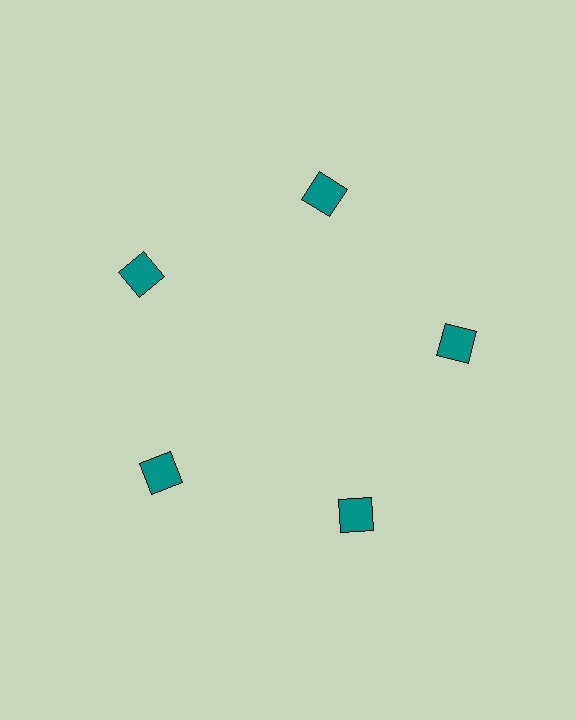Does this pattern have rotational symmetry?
Yes, this pattern has 5-fold rotational symmetry. It looks the same after rotating 72 degrees around the center.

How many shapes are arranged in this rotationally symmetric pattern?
There are 5 shapes, arranged in 5 groups of 1.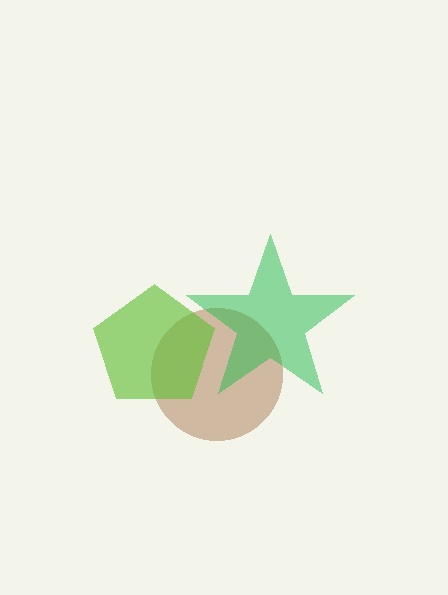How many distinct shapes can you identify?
There are 3 distinct shapes: a brown circle, a lime pentagon, a green star.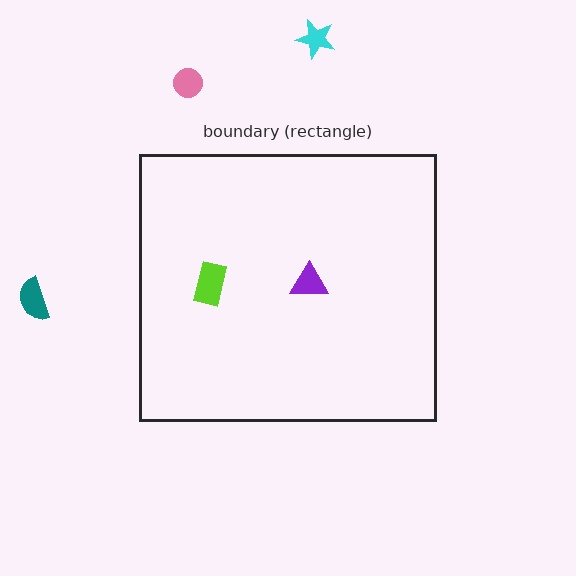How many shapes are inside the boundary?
2 inside, 3 outside.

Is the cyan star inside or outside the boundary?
Outside.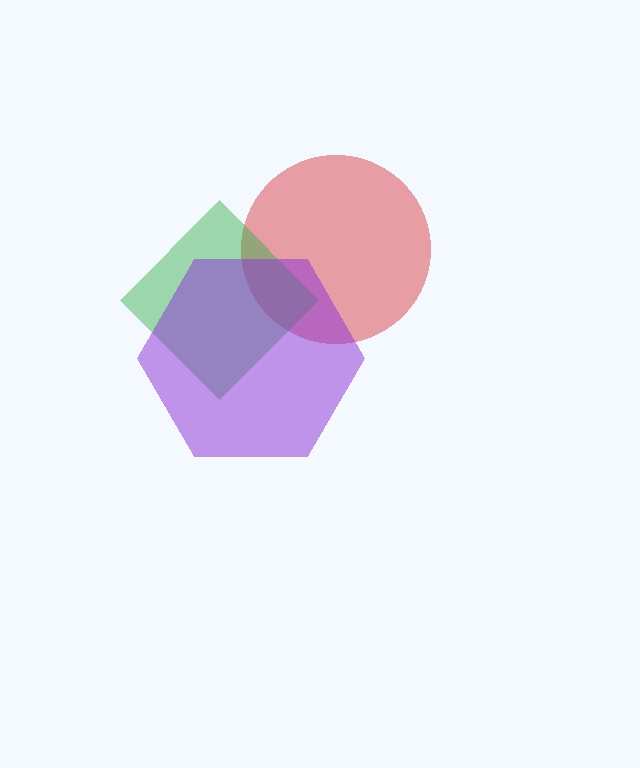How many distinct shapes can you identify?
There are 3 distinct shapes: a red circle, a green diamond, a purple hexagon.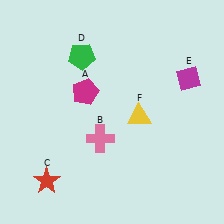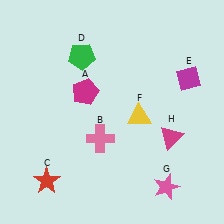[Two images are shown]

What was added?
A pink star (G), a magenta triangle (H) were added in Image 2.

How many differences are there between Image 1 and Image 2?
There are 2 differences between the two images.